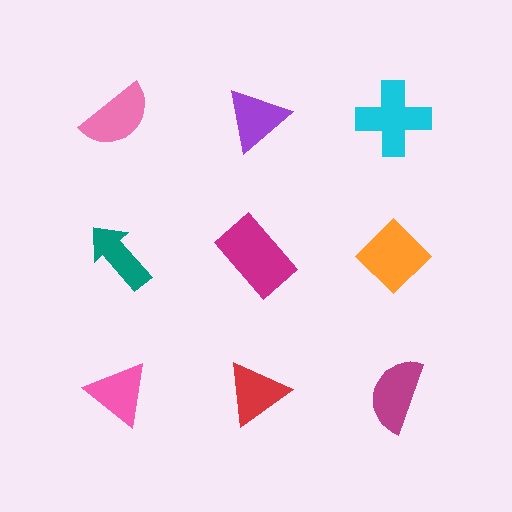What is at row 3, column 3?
A magenta semicircle.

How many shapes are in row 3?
3 shapes.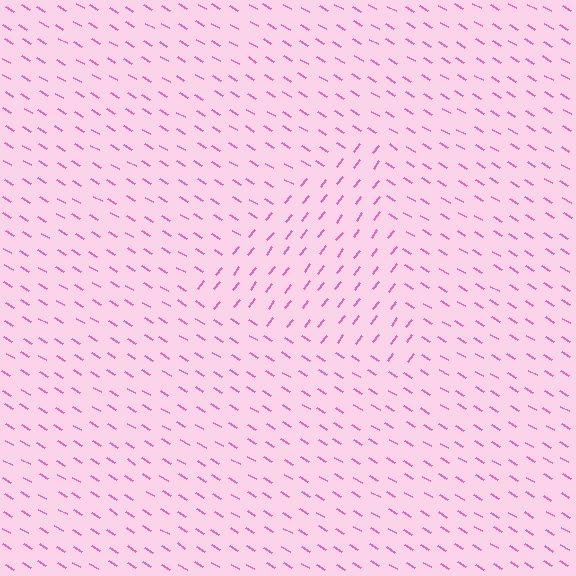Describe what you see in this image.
The image is filled with small pink line segments. A triangle region in the image has lines oriented differently from the surrounding lines, creating a visible texture boundary.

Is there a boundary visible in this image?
Yes, there is a texture boundary formed by a change in line orientation.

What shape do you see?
I see a triangle.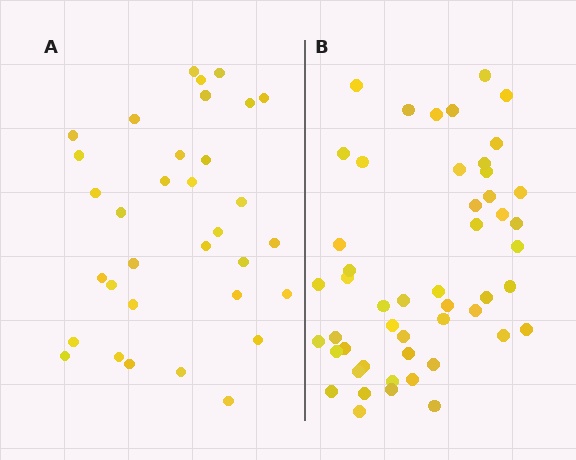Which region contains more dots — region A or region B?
Region B (the right region) has more dots.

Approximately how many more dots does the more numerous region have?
Region B has approximately 15 more dots than region A.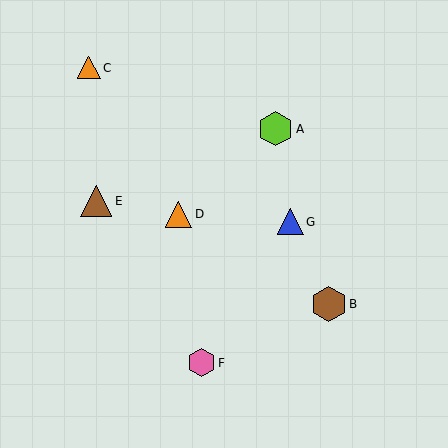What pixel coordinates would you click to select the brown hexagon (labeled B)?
Click at (329, 304) to select the brown hexagon B.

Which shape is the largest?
The brown hexagon (labeled B) is the largest.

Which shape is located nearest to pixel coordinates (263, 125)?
The lime hexagon (labeled A) at (276, 129) is nearest to that location.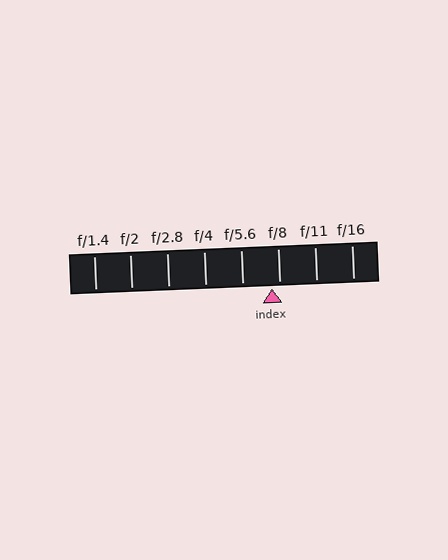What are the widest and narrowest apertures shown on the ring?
The widest aperture shown is f/1.4 and the narrowest is f/16.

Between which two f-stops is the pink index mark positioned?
The index mark is between f/5.6 and f/8.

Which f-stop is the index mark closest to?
The index mark is closest to f/8.